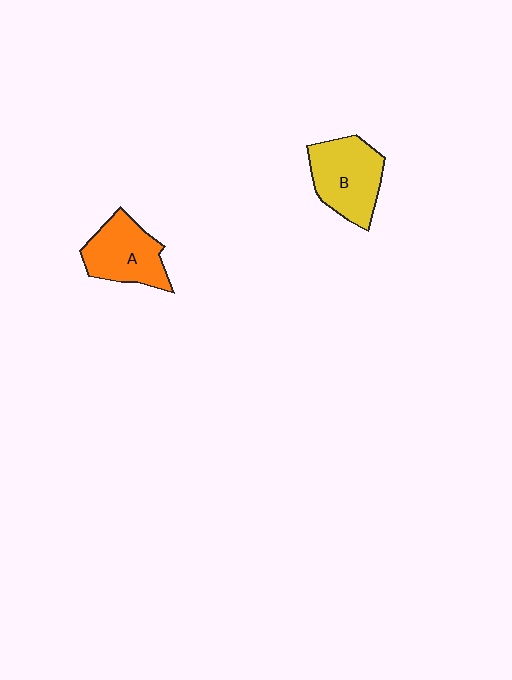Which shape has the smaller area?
Shape A (orange).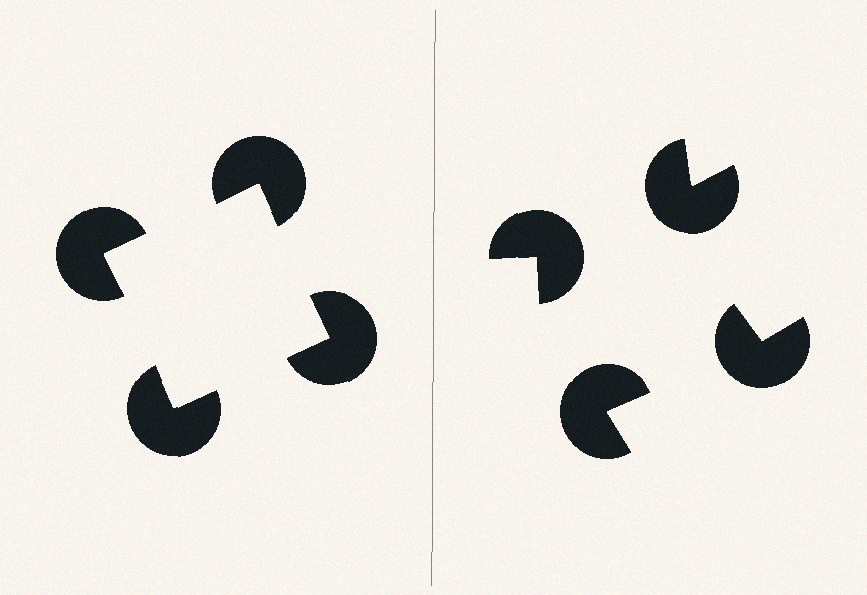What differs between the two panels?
The pac-man discs are positioned identically on both sides; only the wedge orientations differ. On the left they align to a square; on the right they are misaligned.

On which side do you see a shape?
An illusory square appears on the left side. On the right side the wedge cuts are rotated, so no coherent shape forms.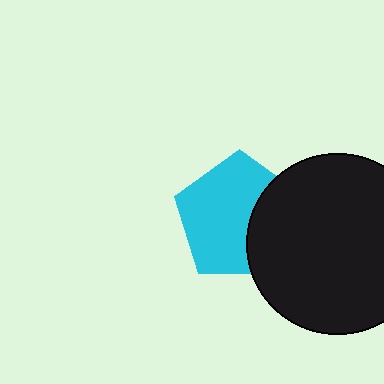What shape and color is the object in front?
The object in front is a black circle.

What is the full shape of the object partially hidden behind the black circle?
The partially hidden object is a cyan pentagon.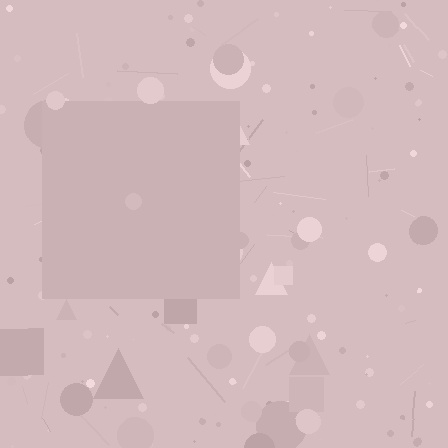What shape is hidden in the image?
A square is hidden in the image.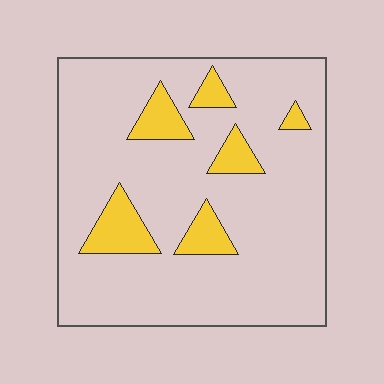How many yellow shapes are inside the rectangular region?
6.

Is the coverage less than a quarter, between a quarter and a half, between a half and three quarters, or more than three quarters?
Less than a quarter.